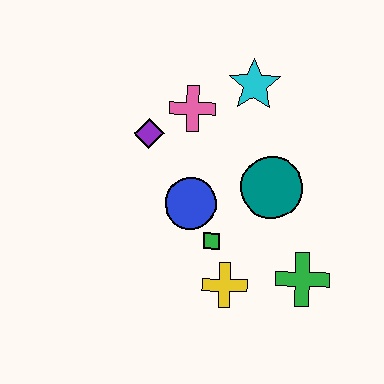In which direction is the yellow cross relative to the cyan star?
The yellow cross is below the cyan star.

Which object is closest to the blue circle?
The green square is closest to the blue circle.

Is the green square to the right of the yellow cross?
No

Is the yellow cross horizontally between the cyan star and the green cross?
No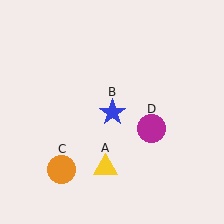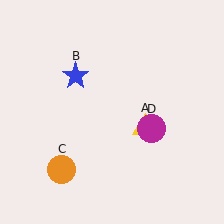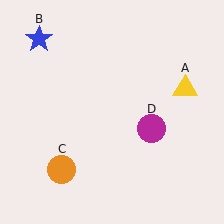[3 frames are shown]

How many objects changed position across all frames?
2 objects changed position: yellow triangle (object A), blue star (object B).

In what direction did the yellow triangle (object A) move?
The yellow triangle (object A) moved up and to the right.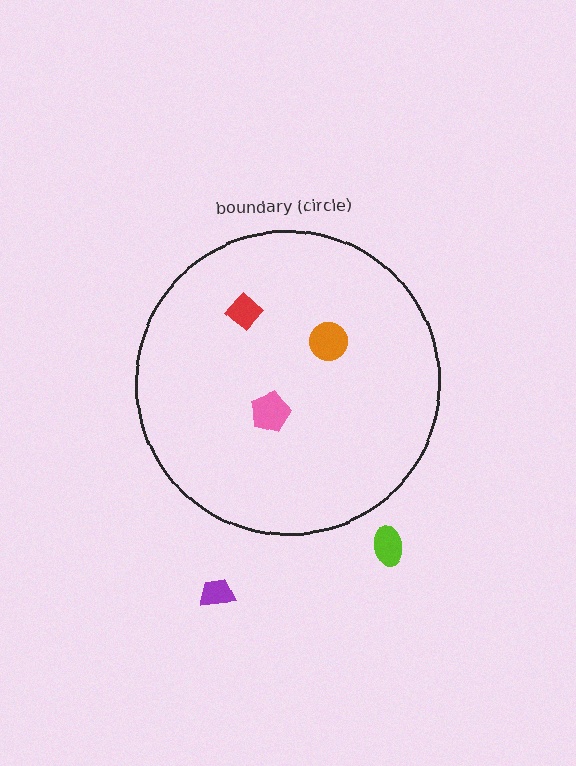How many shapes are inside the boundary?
3 inside, 2 outside.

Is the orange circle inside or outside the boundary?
Inside.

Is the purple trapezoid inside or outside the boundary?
Outside.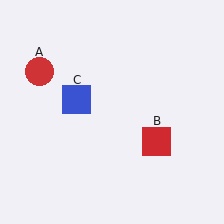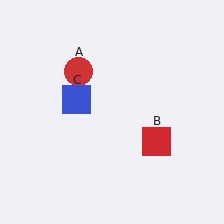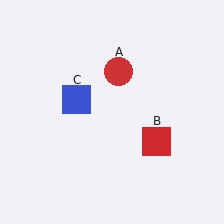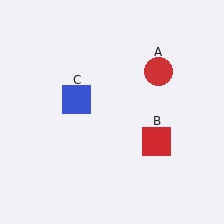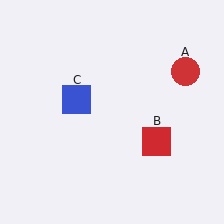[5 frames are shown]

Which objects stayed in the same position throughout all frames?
Red square (object B) and blue square (object C) remained stationary.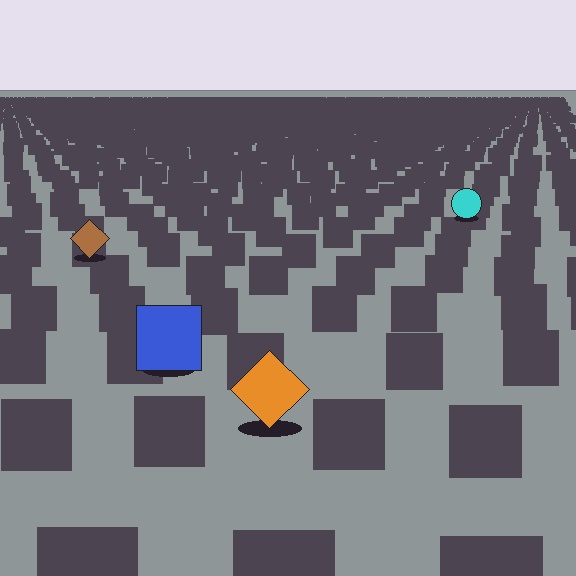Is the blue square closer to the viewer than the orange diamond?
No. The orange diamond is closer — you can tell from the texture gradient: the ground texture is coarser near it.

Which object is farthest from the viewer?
The cyan circle is farthest from the viewer. It appears smaller and the ground texture around it is denser.